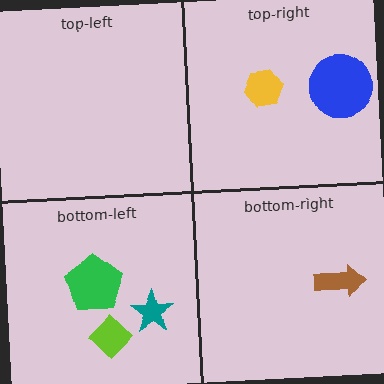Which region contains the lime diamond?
The bottom-left region.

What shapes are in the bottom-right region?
The brown arrow.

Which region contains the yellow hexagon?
The top-right region.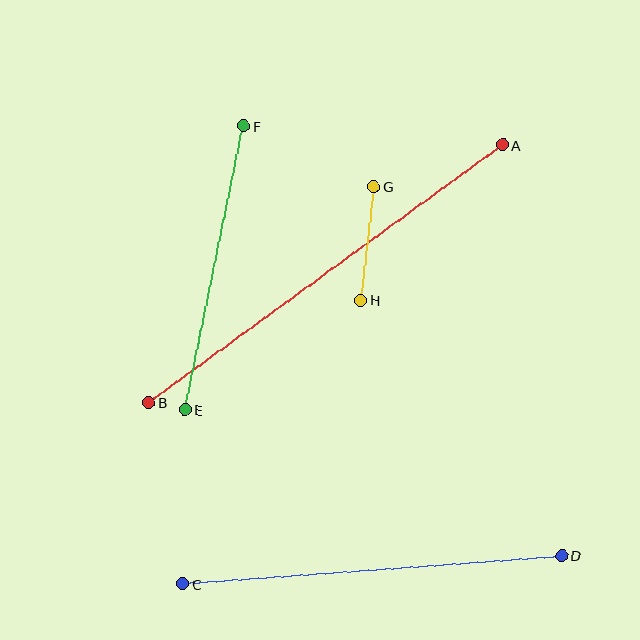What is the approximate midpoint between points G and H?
The midpoint is at approximately (367, 243) pixels.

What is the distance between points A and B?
The distance is approximately 438 pixels.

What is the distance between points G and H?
The distance is approximately 114 pixels.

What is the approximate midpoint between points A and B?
The midpoint is at approximately (326, 274) pixels.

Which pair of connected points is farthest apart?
Points A and B are farthest apart.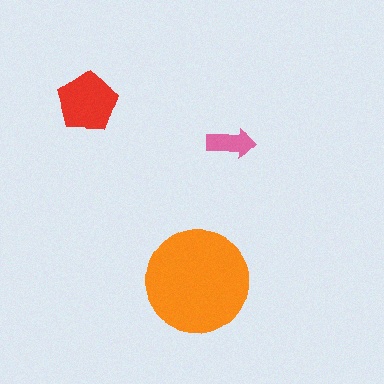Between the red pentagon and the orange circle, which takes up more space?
The orange circle.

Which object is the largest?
The orange circle.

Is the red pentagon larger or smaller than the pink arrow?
Larger.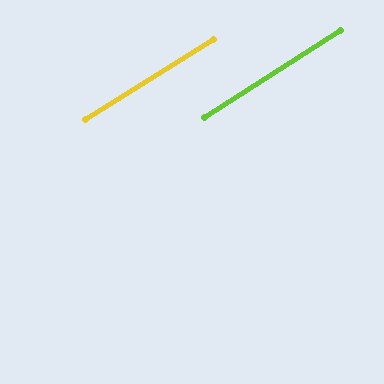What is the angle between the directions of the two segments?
Approximately 1 degree.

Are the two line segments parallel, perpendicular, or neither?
Parallel — their directions differ by only 0.9°.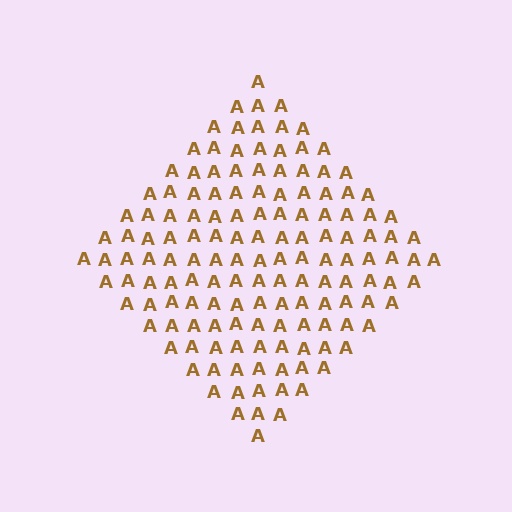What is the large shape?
The large shape is a diamond.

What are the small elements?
The small elements are letter A's.